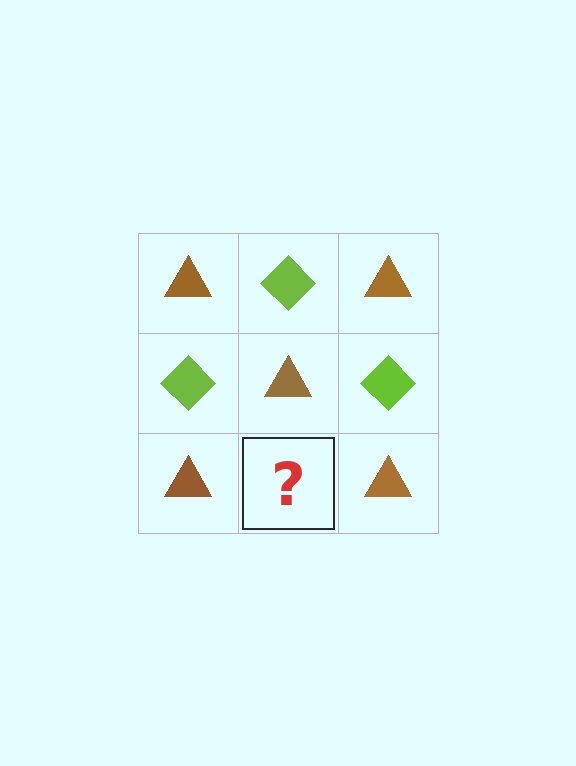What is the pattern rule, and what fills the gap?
The rule is that it alternates brown triangle and lime diamond in a checkerboard pattern. The gap should be filled with a lime diamond.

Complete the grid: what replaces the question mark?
The question mark should be replaced with a lime diamond.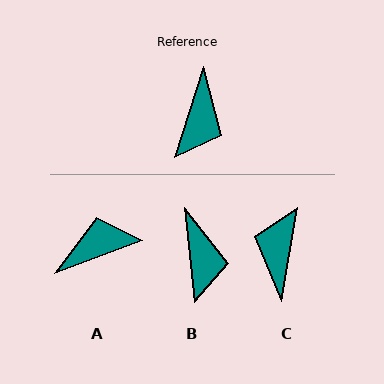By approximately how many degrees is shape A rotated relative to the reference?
Approximately 129 degrees counter-clockwise.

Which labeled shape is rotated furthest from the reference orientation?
C, about 172 degrees away.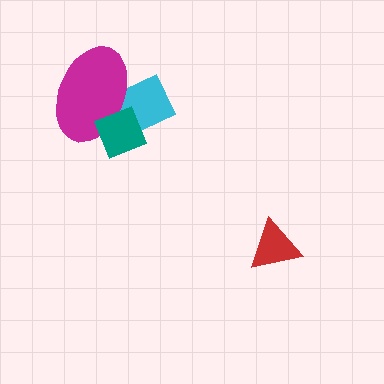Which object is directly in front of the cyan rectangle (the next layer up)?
The magenta ellipse is directly in front of the cyan rectangle.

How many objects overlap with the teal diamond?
2 objects overlap with the teal diamond.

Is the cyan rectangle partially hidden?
Yes, it is partially covered by another shape.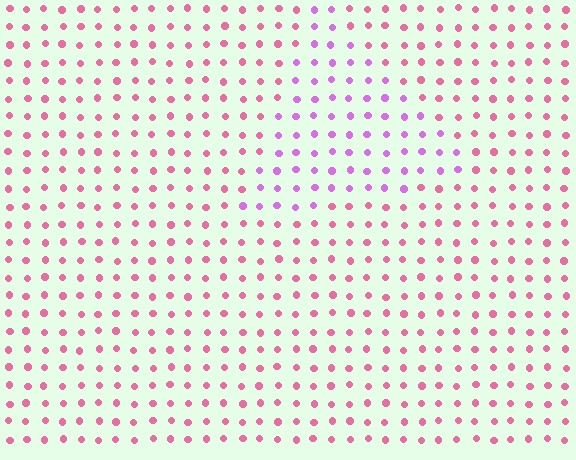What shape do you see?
I see a triangle.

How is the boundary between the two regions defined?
The boundary is defined purely by a slight shift in hue (about 41 degrees). Spacing, size, and orientation are identical on both sides.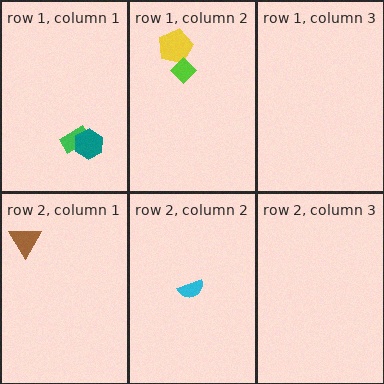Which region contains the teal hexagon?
The row 1, column 1 region.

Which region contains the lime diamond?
The row 1, column 2 region.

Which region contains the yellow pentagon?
The row 1, column 2 region.